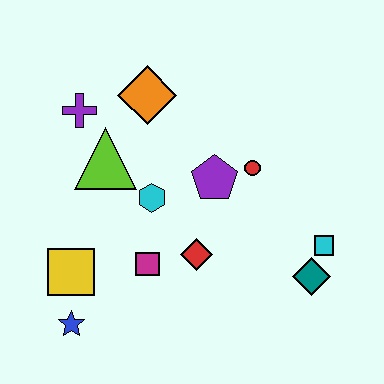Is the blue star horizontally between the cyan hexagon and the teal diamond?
No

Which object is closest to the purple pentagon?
The red circle is closest to the purple pentagon.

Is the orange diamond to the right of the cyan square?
No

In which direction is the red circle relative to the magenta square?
The red circle is to the right of the magenta square.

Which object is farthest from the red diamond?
The purple cross is farthest from the red diamond.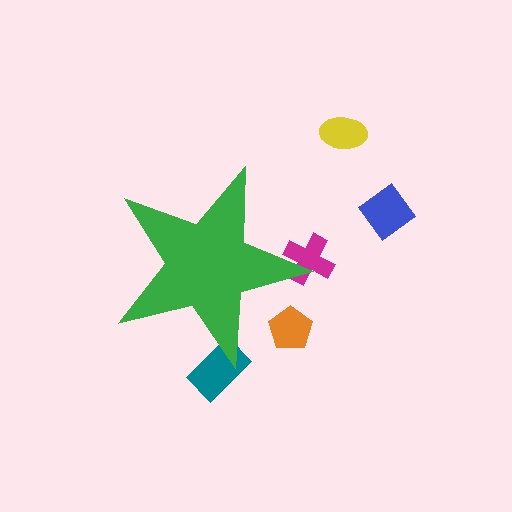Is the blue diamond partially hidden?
No, the blue diamond is fully visible.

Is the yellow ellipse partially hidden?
No, the yellow ellipse is fully visible.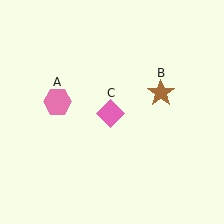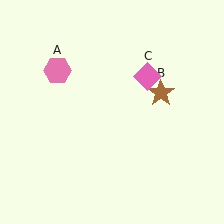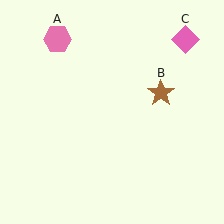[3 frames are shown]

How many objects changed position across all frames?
2 objects changed position: pink hexagon (object A), pink diamond (object C).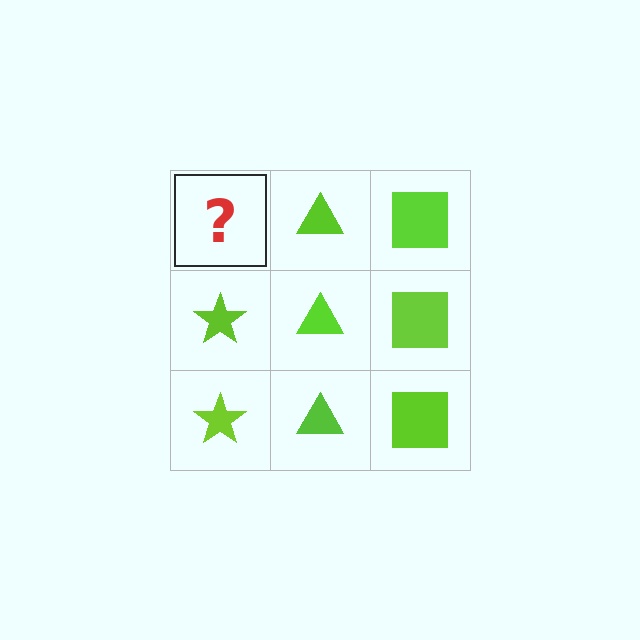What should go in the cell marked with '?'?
The missing cell should contain a lime star.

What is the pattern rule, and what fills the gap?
The rule is that each column has a consistent shape. The gap should be filled with a lime star.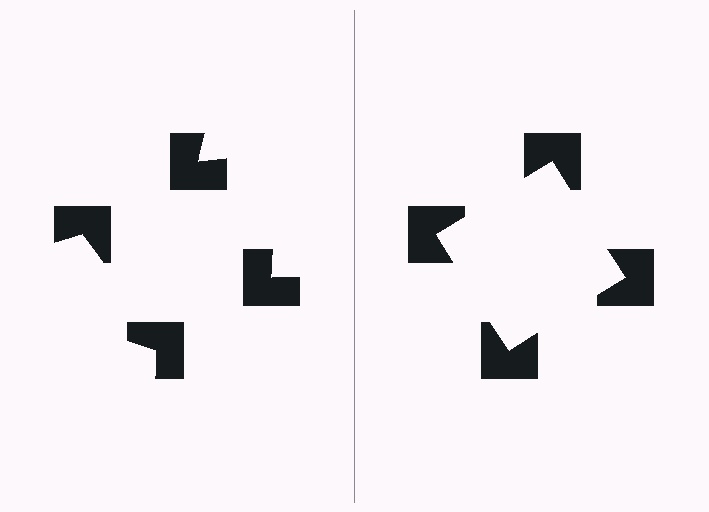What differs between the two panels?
The notched squares are positioned identically on both sides; only the wedge orientations differ. On the right they align to a square; on the left they are misaligned.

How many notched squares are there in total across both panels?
8 — 4 on each side.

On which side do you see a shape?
An illusory square appears on the right side. On the left side the wedge cuts are rotated, so no coherent shape forms.